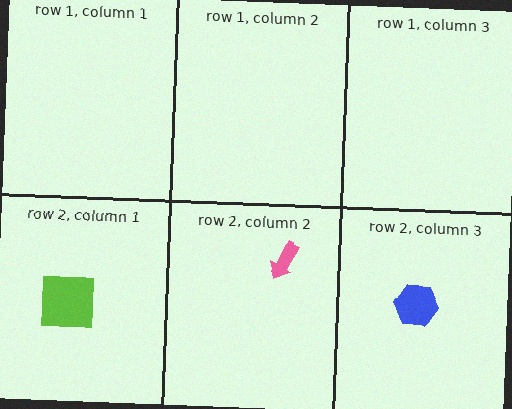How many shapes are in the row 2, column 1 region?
1.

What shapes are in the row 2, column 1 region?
The lime square.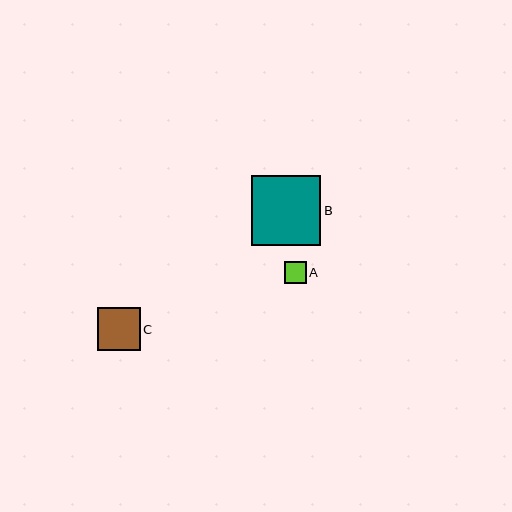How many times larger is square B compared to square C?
Square B is approximately 1.6 times the size of square C.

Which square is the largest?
Square B is the largest with a size of approximately 70 pixels.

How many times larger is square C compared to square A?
Square C is approximately 2.0 times the size of square A.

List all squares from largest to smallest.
From largest to smallest: B, C, A.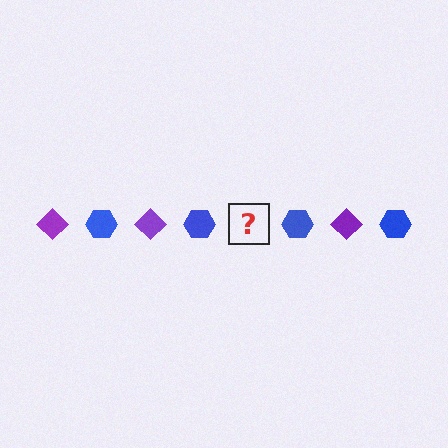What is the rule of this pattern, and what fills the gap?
The rule is that the pattern alternates between purple diamond and blue hexagon. The gap should be filled with a purple diamond.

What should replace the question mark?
The question mark should be replaced with a purple diamond.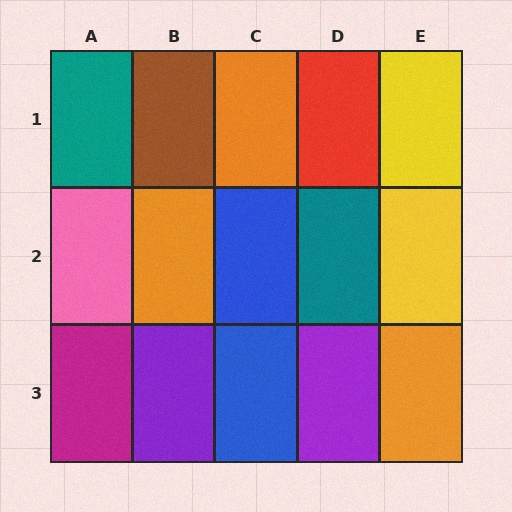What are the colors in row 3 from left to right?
Magenta, purple, blue, purple, orange.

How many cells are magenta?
1 cell is magenta.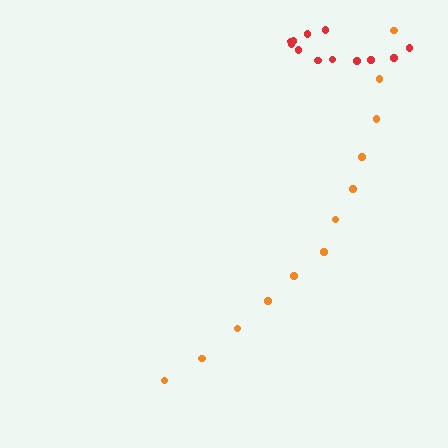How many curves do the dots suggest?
There are 2 distinct paths.